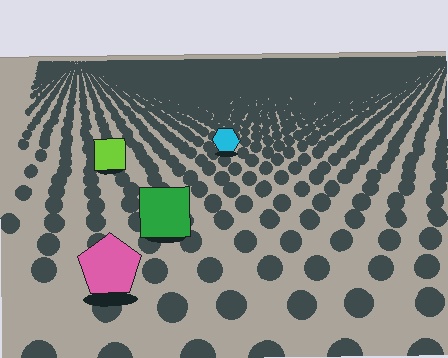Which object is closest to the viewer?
The pink pentagon is closest. The texture marks near it are larger and more spread out.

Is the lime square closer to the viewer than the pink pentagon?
No. The pink pentagon is closer — you can tell from the texture gradient: the ground texture is coarser near it.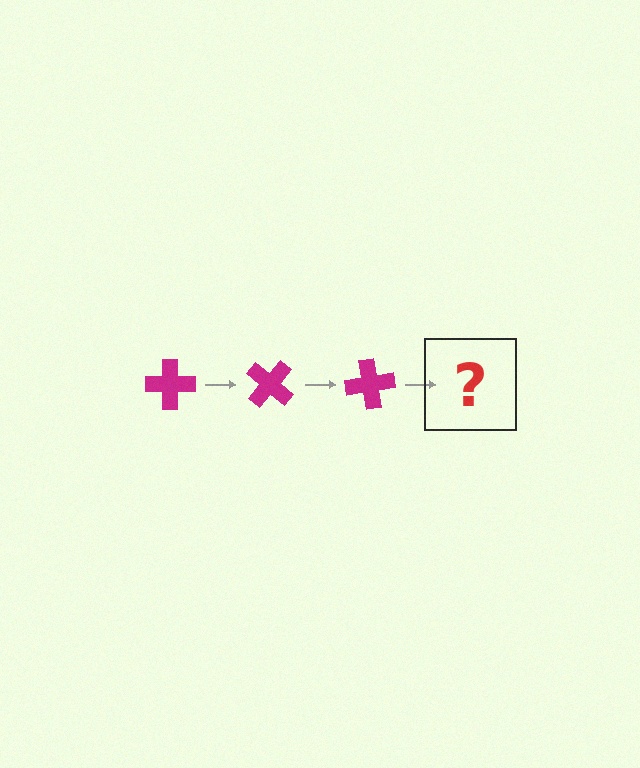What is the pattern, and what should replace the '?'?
The pattern is that the cross rotates 40 degrees each step. The '?' should be a magenta cross rotated 120 degrees.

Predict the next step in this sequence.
The next step is a magenta cross rotated 120 degrees.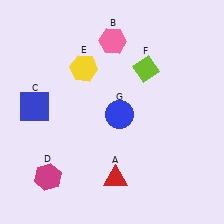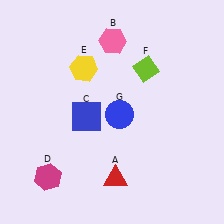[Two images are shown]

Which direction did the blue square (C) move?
The blue square (C) moved right.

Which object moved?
The blue square (C) moved right.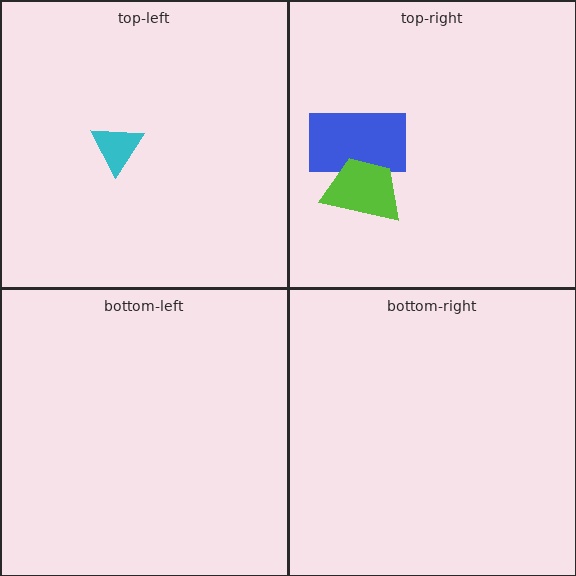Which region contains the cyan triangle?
The top-left region.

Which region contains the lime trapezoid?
The top-right region.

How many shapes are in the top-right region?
2.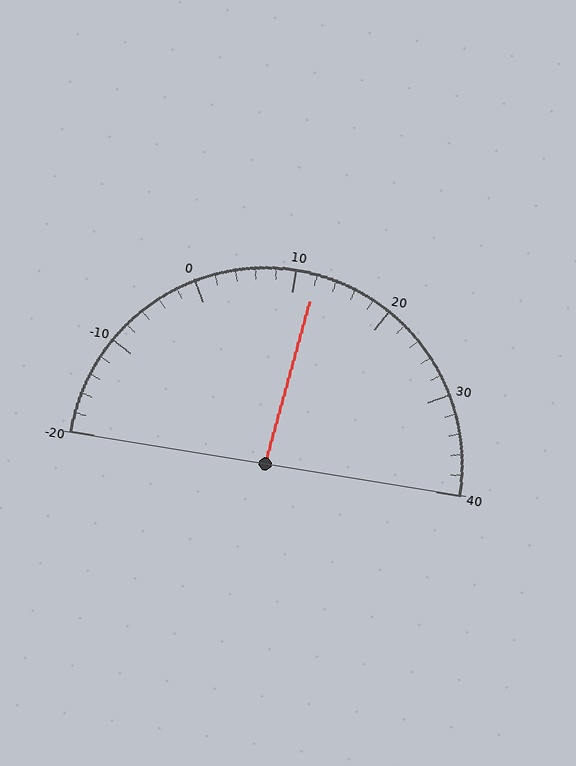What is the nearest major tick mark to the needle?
The nearest major tick mark is 10.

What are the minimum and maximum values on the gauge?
The gauge ranges from -20 to 40.